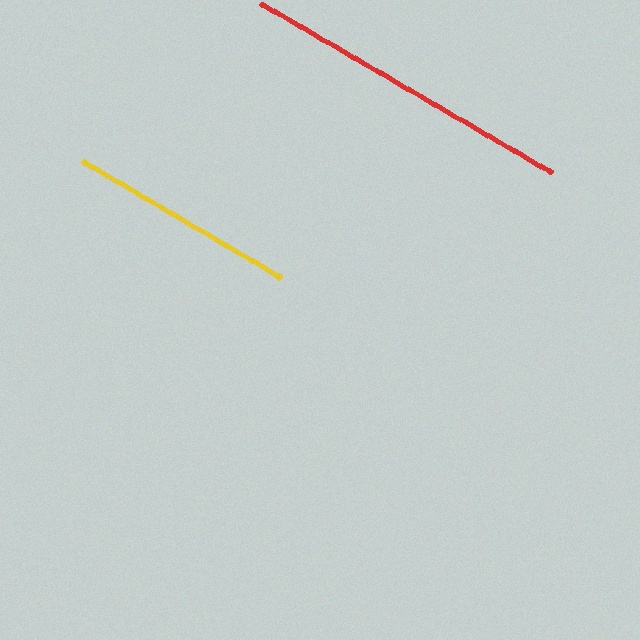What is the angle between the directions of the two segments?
Approximately 0 degrees.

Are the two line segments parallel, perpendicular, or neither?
Parallel — their directions differ by only 0.0°.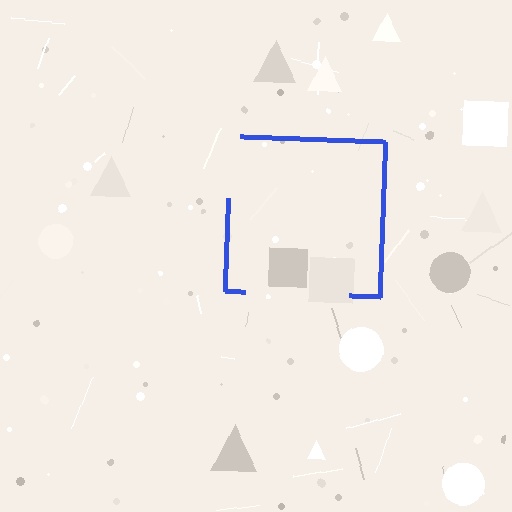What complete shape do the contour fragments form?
The contour fragments form a square.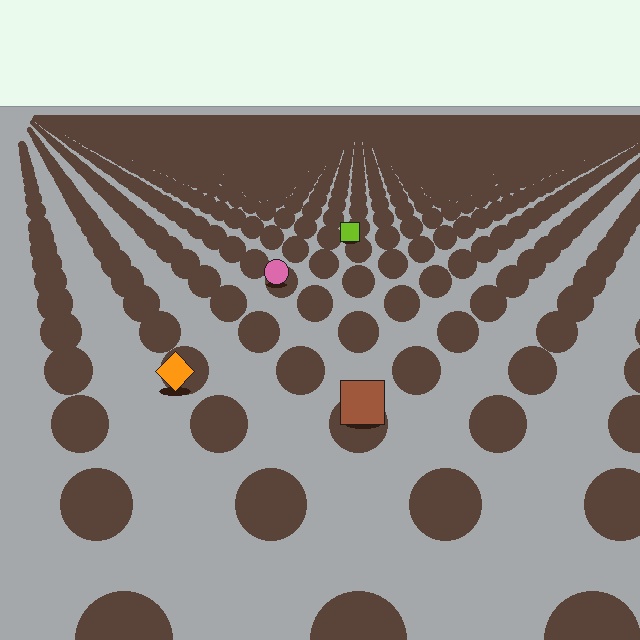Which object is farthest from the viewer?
The lime square is farthest from the viewer. It appears smaller and the ground texture around it is denser.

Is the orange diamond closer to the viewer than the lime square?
Yes. The orange diamond is closer — you can tell from the texture gradient: the ground texture is coarser near it.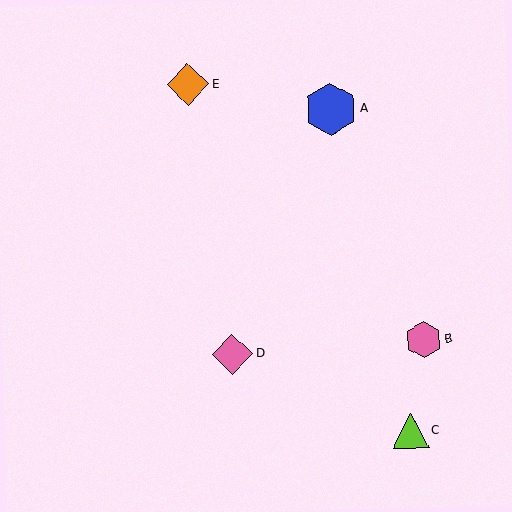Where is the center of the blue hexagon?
The center of the blue hexagon is at (331, 109).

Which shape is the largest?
The blue hexagon (labeled A) is the largest.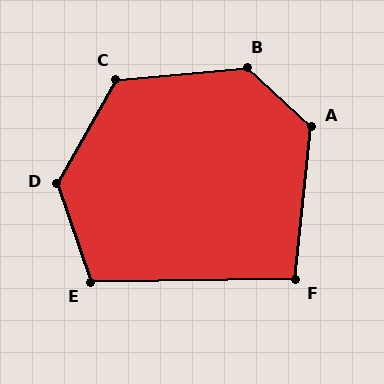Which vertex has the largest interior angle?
B, at approximately 132 degrees.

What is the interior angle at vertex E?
Approximately 108 degrees (obtuse).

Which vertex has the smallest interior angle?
F, at approximately 96 degrees.